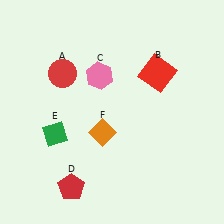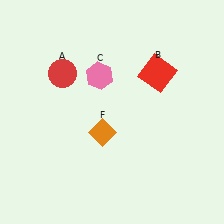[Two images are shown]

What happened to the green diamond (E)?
The green diamond (E) was removed in Image 2. It was in the bottom-left area of Image 1.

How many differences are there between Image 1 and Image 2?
There are 2 differences between the two images.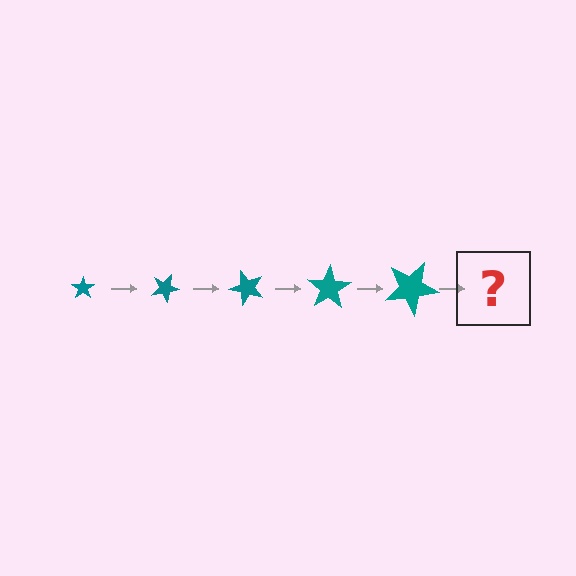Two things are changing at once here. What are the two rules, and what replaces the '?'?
The two rules are that the star grows larger each step and it rotates 25 degrees each step. The '?' should be a star, larger than the previous one and rotated 125 degrees from the start.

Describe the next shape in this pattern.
It should be a star, larger than the previous one and rotated 125 degrees from the start.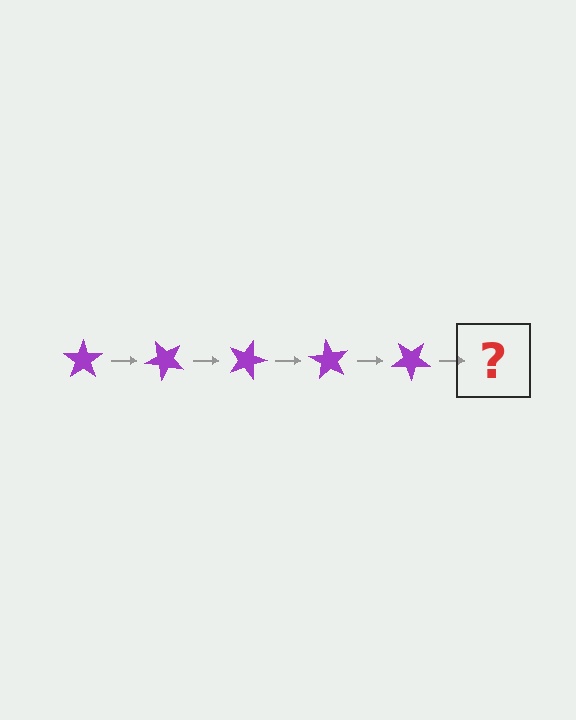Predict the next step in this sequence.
The next step is a purple star rotated 225 degrees.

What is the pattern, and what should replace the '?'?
The pattern is that the star rotates 45 degrees each step. The '?' should be a purple star rotated 225 degrees.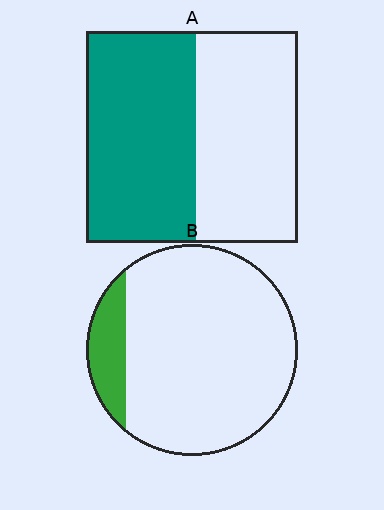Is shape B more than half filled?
No.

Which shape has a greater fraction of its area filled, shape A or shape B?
Shape A.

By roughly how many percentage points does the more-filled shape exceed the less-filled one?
By roughly 40 percentage points (A over B).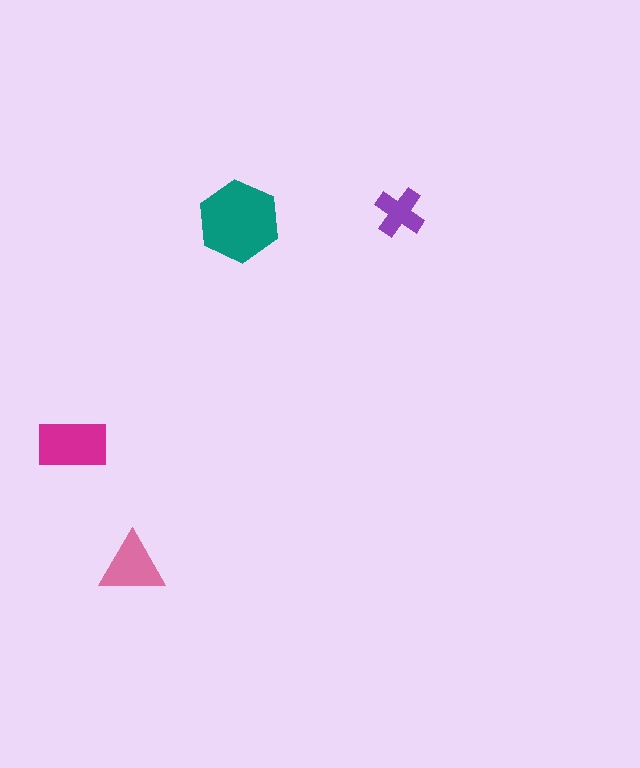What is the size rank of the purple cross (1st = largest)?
4th.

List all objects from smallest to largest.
The purple cross, the pink triangle, the magenta rectangle, the teal hexagon.